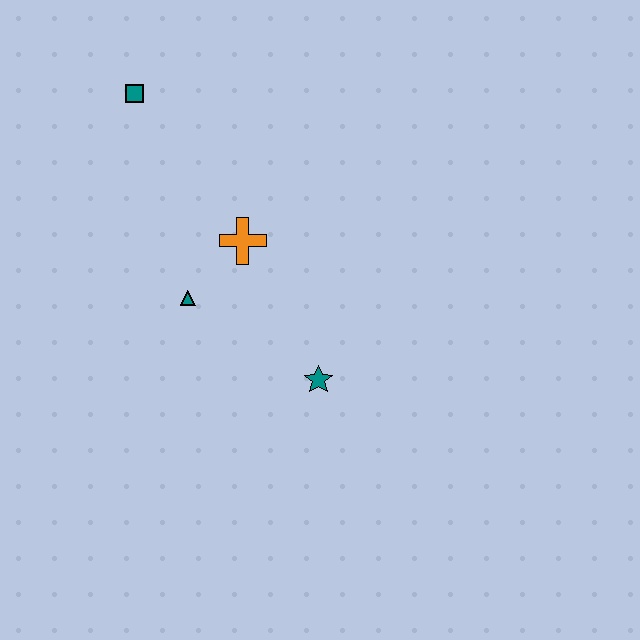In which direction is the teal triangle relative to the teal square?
The teal triangle is below the teal square.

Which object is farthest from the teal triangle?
The teal square is farthest from the teal triangle.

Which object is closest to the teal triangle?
The orange cross is closest to the teal triangle.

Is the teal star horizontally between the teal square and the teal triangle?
No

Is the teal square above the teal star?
Yes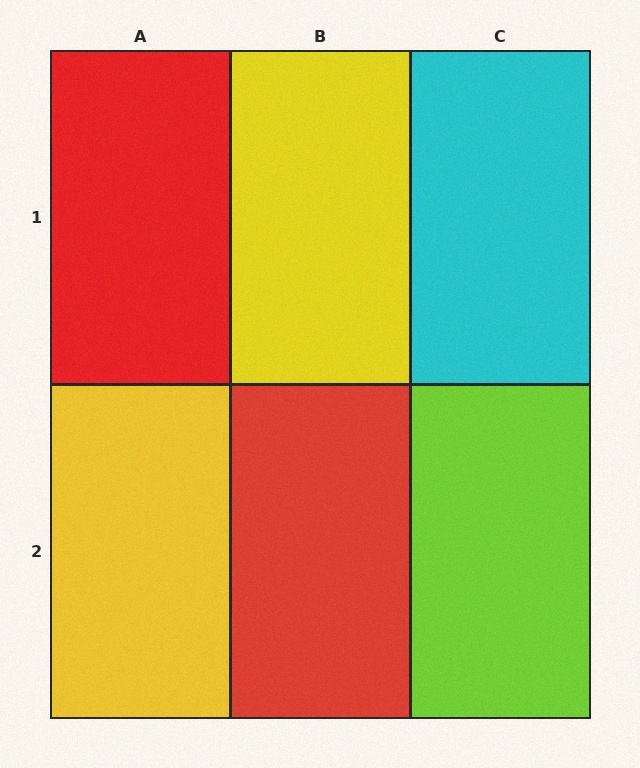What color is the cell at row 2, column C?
Lime.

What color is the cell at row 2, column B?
Red.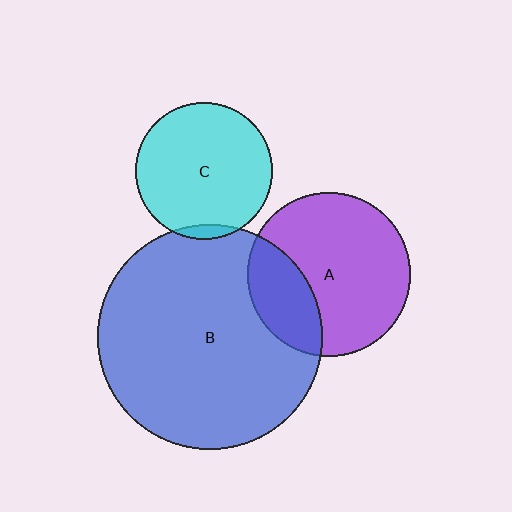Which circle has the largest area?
Circle B (blue).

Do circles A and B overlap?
Yes.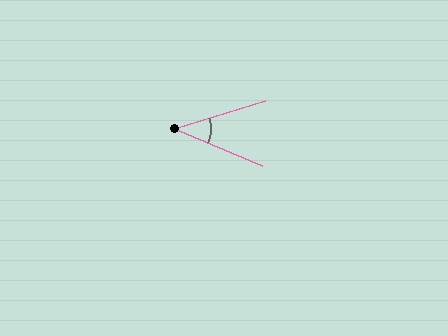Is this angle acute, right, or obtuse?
It is acute.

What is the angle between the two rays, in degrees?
Approximately 39 degrees.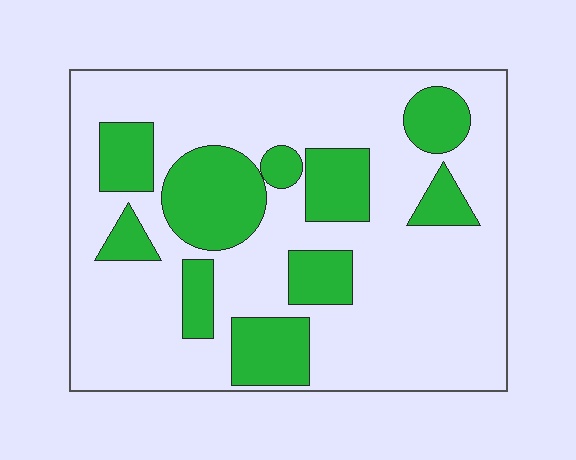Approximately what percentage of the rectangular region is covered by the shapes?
Approximately 25%.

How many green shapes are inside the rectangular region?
10.